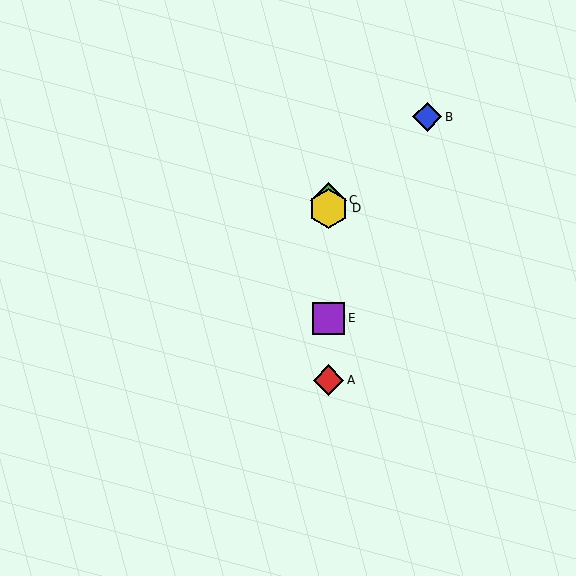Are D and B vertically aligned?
No, D is at x≈329 and B is at x≈427.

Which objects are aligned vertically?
Objects A, C, D, E are aligned vertically.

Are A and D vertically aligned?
Yes, both are at x≈329.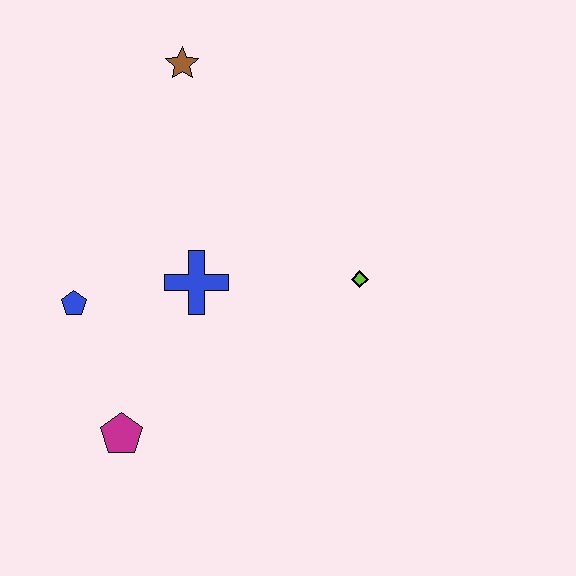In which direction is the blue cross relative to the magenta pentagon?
The blue cross is above the magenta pentagon.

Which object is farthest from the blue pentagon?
The lime diamond is farthest from the blue pentagon.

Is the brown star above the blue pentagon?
Yes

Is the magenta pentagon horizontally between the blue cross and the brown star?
No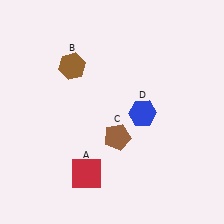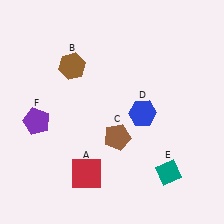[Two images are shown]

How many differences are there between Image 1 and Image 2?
There are 2 differences between the two images.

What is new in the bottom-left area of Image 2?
A purple pentagon (F) was added in the bottom-left area of Image 2.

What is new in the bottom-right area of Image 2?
A teal diamond (E) was added in the bottom-right area of Image 2.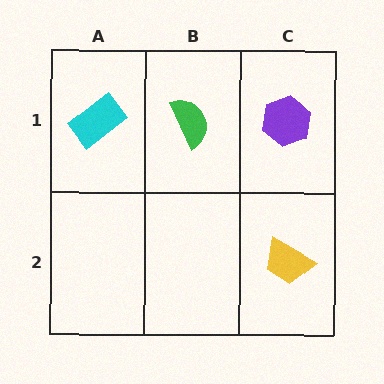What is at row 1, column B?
A green semicircle.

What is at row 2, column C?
A yellow trapezoid.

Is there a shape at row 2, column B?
No, that cell is empty.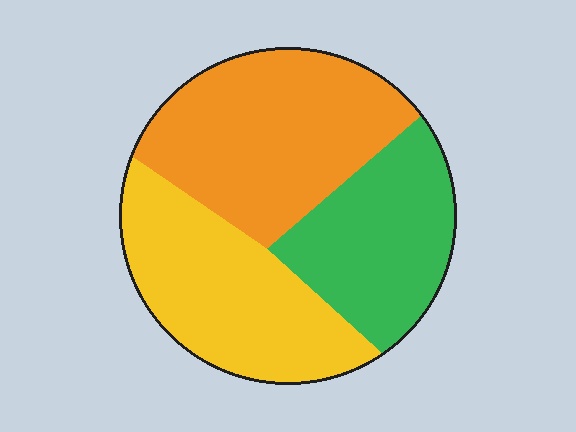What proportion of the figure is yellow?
Yellow covers about 35% of the figure.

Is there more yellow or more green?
Yellow.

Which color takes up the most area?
Orange, at roughly 40%.